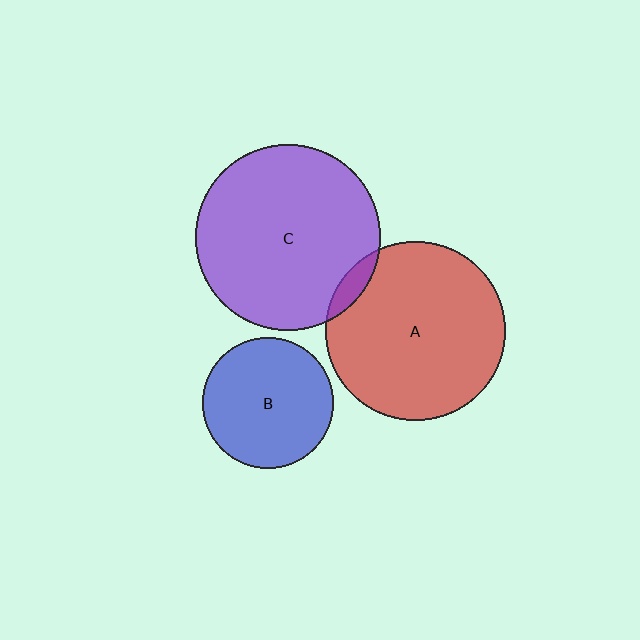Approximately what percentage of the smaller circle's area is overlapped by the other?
Approximately 5%.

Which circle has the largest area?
Circle C (purple).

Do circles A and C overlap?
Yes.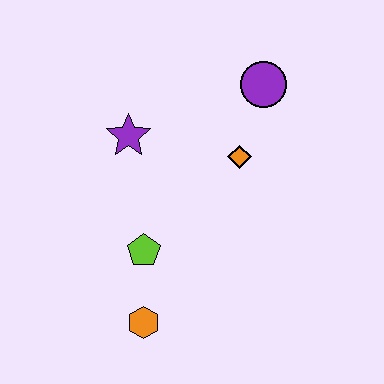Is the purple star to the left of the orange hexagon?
Yes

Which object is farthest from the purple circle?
The orange hexagon is farthest from the purple circle.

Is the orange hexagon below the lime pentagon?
Yes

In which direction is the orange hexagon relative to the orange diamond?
The orange hexagon is below the orange diamond.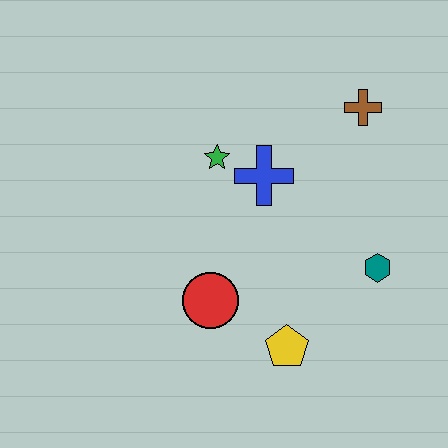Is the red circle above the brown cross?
No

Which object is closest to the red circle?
The yellow pentagon is closest to the red circle.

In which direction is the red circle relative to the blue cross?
The red circle is below the blue cross.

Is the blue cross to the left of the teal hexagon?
Yes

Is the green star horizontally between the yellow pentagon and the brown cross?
No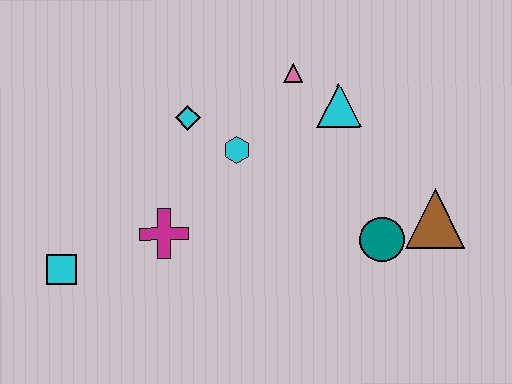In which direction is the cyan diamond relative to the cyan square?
The cyan diamond is above the cyan square.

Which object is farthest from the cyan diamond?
The brown triangle is farthest from the cyan diamond.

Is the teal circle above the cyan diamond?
No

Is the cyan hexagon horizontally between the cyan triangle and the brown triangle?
No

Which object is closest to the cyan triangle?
The pink triangle is closest to the cyan triangle.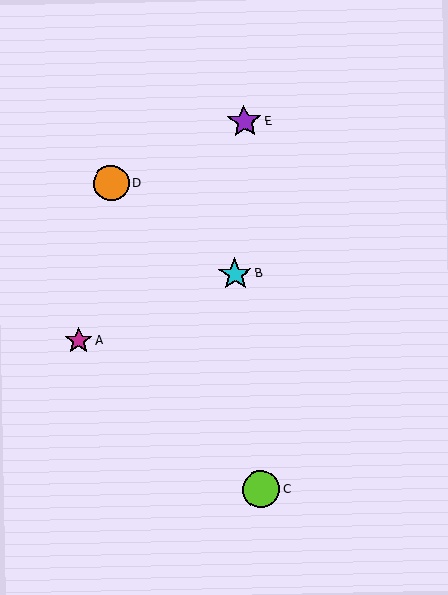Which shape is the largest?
The lime circle (labeled C) is the largest.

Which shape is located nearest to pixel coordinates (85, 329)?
The magenta star (labeled A) at (78, 341) is nearest to that location.